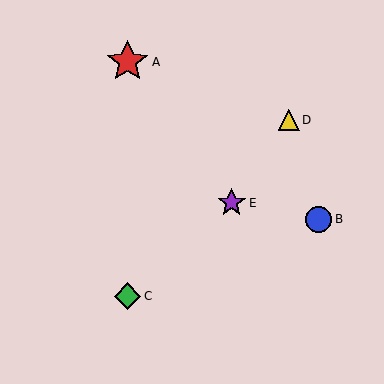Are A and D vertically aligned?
No, A is at x≈128 and D is at x≈289.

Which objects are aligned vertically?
Objects A, C are aligned vertically.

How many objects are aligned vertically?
2 objects (A, C) are aligned vertically.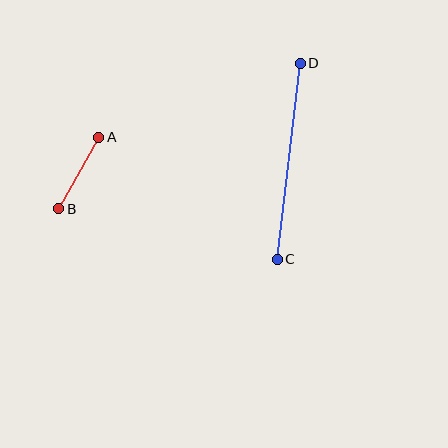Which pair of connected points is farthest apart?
Points C and D are farthest apart.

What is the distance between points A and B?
The distance is approximately 82 pixels.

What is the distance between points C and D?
The distance is approximately 197 pixels.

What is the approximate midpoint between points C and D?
The midpoint is at approximately (289, 161) pixels.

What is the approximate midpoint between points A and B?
The midpoint is at approximately (79, 173) pixels.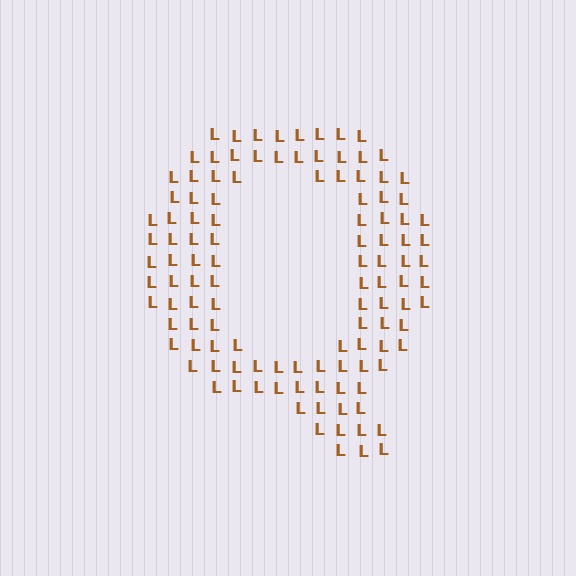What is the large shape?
The large shape is the letter Q.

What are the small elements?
The small elements are letter L's.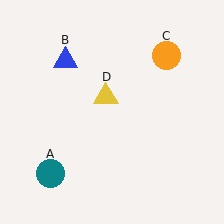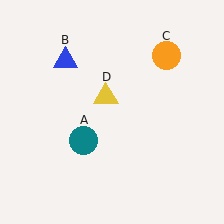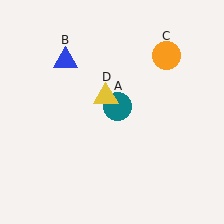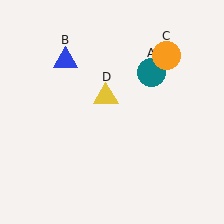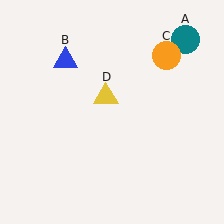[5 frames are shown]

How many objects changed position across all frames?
1 object changed position: teal circle (object A).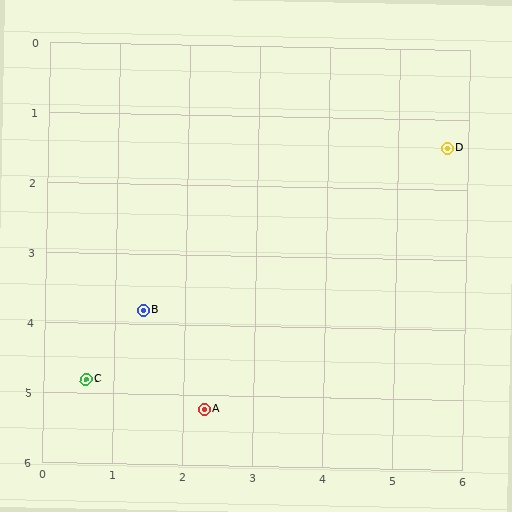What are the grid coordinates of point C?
Point C is at approximately (0.6, 4.8).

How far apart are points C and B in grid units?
Points C and B are about 1.3 grid units apart.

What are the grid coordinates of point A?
Point A is at approximately (2.3, 5.2).